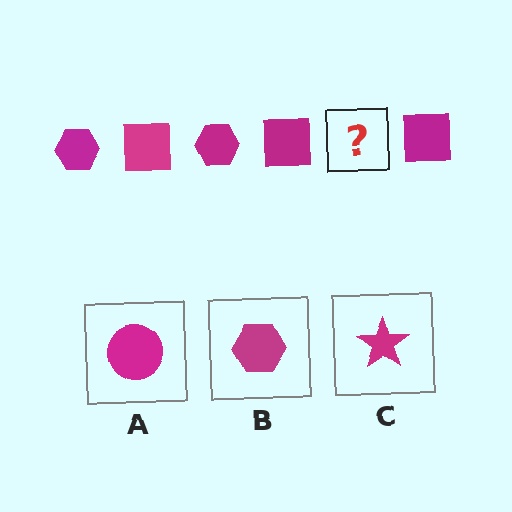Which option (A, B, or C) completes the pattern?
B.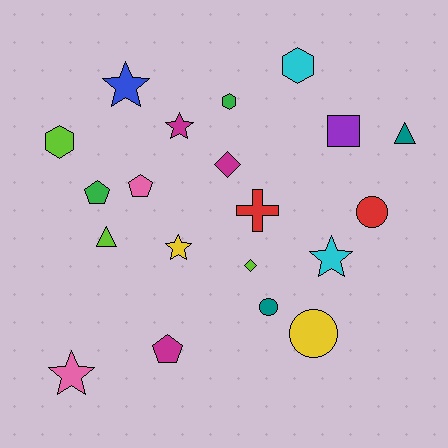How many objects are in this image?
There are 20 objects.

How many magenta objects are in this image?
There are 3 magenta objects.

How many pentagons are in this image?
There are 3 pentagons.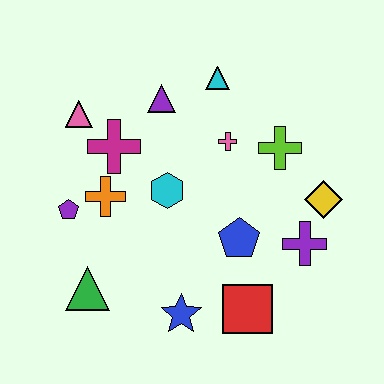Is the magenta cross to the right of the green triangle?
Yes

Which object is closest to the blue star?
The red square is closest to the blue star.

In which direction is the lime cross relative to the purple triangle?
The lime cross is to the right of the purple triangle.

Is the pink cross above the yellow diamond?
Yes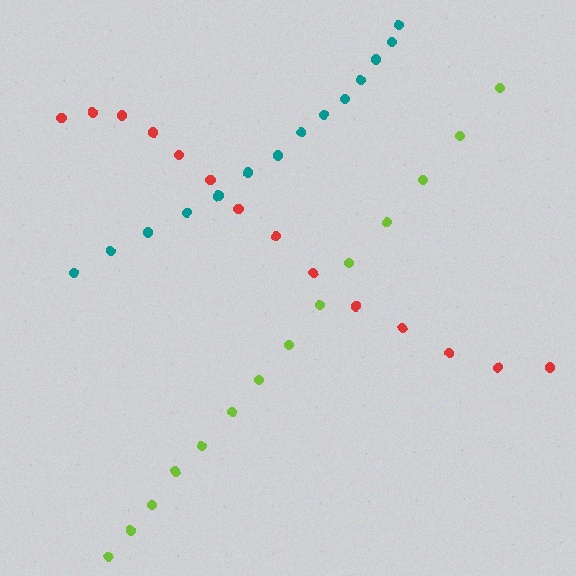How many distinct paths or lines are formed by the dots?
There are 3 distinct paths.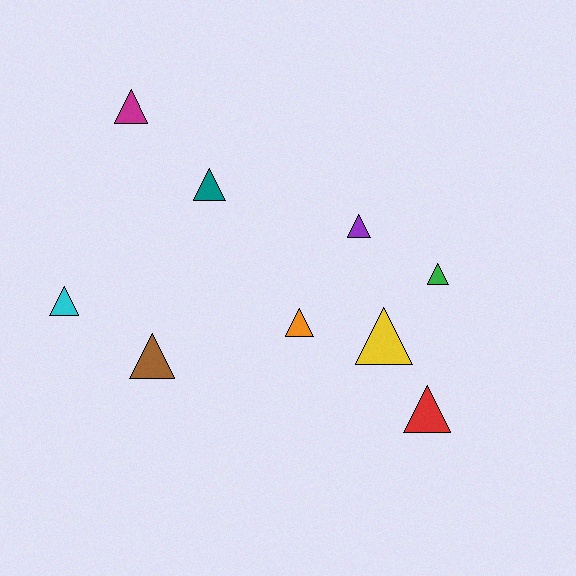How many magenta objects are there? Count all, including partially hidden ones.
There is 1 magenta object.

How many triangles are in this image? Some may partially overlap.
There are 9 triangles.